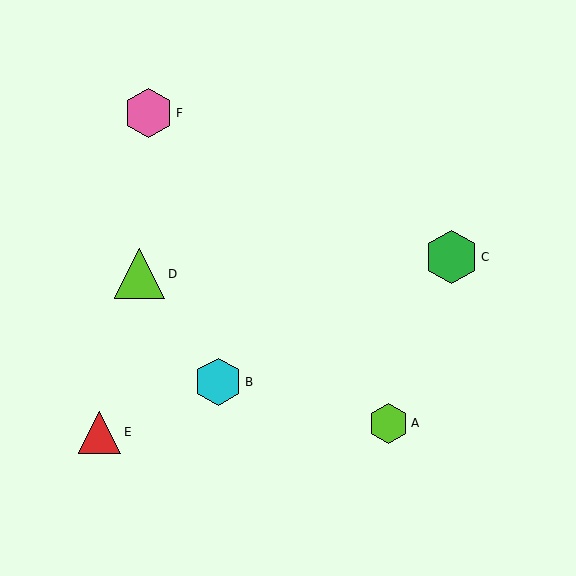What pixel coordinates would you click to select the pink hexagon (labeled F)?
Click at (149, 113) to select the pink hexagon F.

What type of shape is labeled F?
Shape F is a pink hexagon.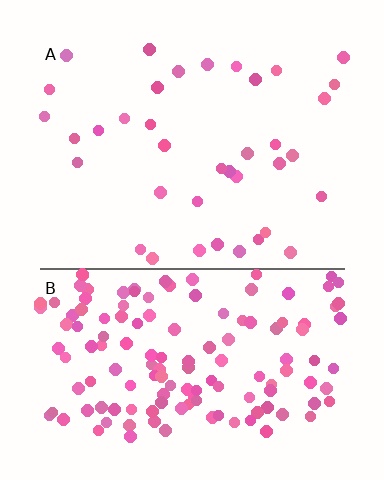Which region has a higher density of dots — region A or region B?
B (the bottom).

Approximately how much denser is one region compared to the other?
Approximately 4.0× — region B over region A.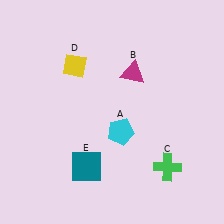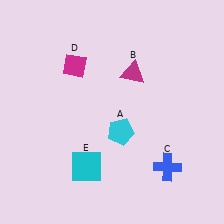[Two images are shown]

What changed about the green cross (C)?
In Image 1, C is green. In Image 2, it changed to blue.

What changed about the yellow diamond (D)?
In Image 1, D is yellow. In Image 2, it changed to magenta.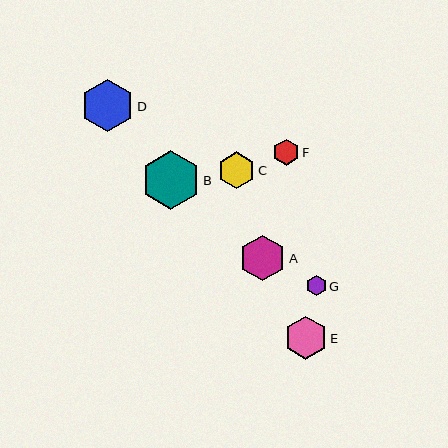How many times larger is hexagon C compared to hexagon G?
Hexagon C is approximately 1.8 times the size of hexagon G.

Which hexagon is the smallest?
Hexagon G is the smallest with a size of approximately 20 pixels.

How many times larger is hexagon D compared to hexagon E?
Hexagon D is approximately 1.2 times the size of hexagon E.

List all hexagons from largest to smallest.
From largest to smallest: B, D, A, E, C, F, G.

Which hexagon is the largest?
Hexagon B is the largest with a size of approximately 59 pixels.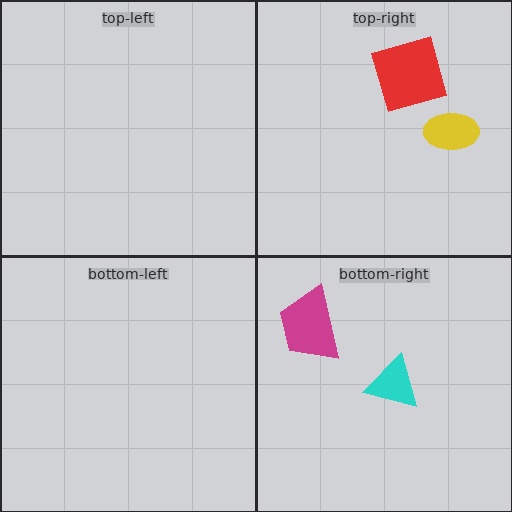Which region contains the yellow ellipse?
The top-right region.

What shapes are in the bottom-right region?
The magenta trapezoid, the cyan triangle.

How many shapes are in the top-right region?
2.